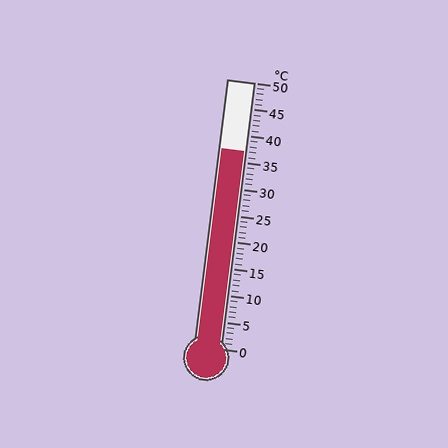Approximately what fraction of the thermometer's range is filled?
The thermometer is filled to approximately 75% of its range.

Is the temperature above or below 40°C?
The temperature is below 40°C.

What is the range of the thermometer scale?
The thermometer scale ranges from 0°C to 50°C.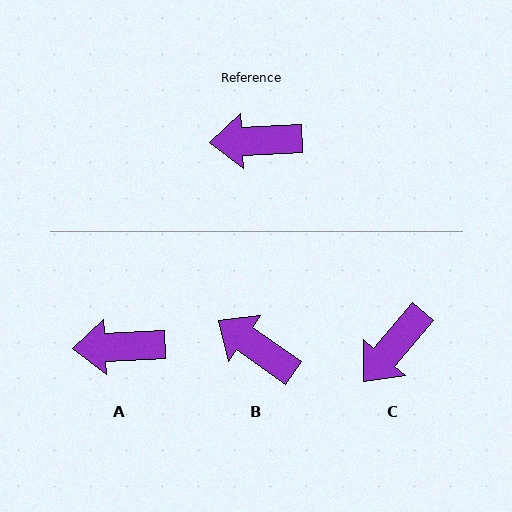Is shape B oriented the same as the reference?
No, it is off by about 38 degrees.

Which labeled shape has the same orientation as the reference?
A.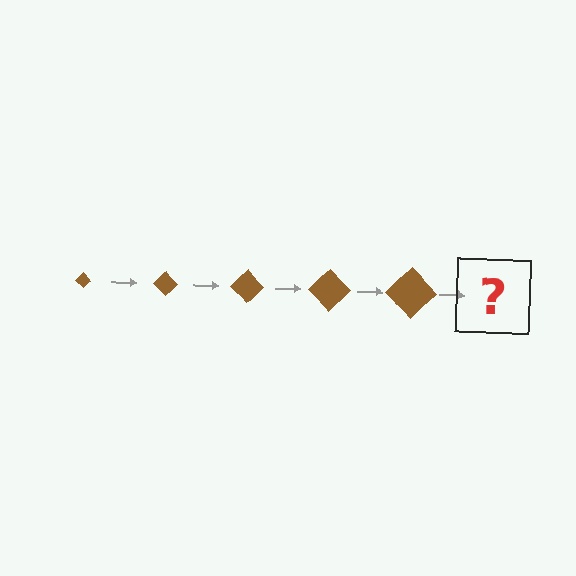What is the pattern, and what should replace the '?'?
The pattern is that the diamond gets progressively larger each step. The '?' should be a brown diamond, larger than the previous one.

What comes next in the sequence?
The next element should be a brown diamond, larger than the previous one.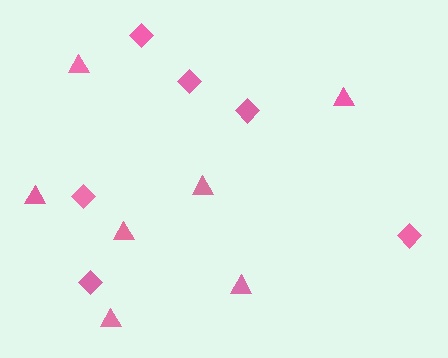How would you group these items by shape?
There are 2 groups: one group of triangles (7) and one group of diamonds (6).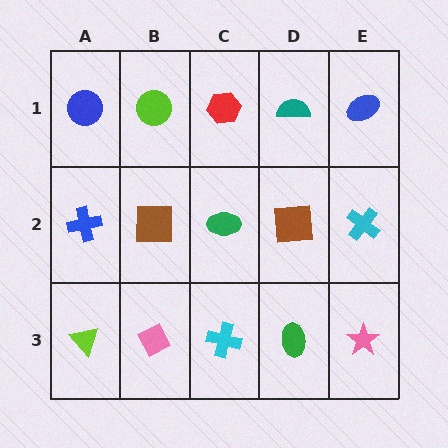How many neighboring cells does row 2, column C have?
4.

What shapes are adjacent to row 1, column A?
A blue cross (row 2, column A), a lime circle (row 1, column B).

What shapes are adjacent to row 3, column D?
A brown square (row 2, column D), a cyan cross (row 3, column C), a pink star (row 3, column E).